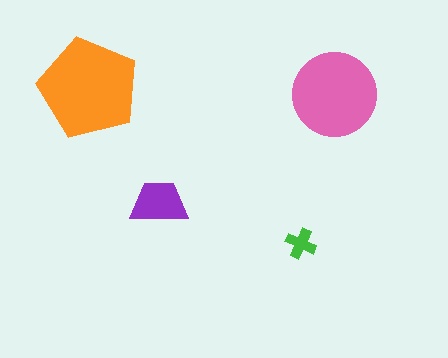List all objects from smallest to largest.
The green cross, the purple trapezoid, the pink circle, the orange pentagon.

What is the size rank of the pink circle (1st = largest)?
2nd.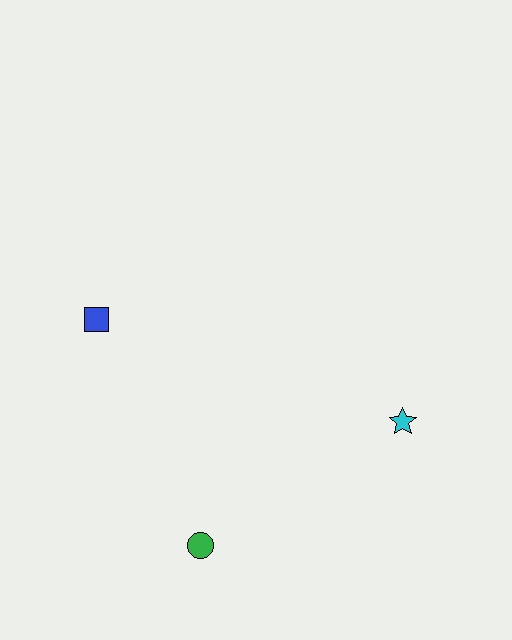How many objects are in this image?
There are 3 objects.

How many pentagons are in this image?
There are no pentagons.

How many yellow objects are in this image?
There are no yellow objects.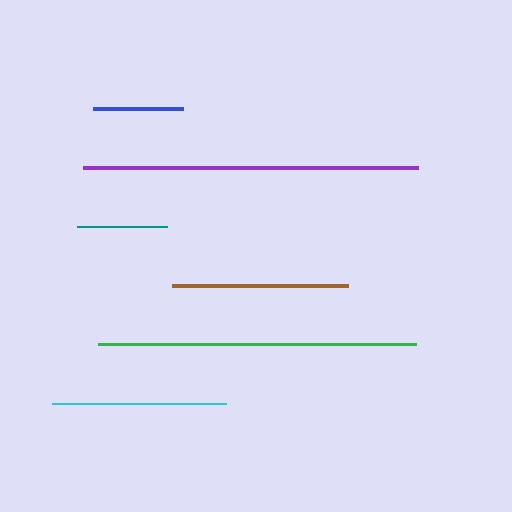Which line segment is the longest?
The purple line is the longest at approximately 334 pixels.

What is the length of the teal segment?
The teal segment is approximately 90 pixels long.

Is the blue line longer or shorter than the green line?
The green line is longer than the blue line.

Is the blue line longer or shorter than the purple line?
The purple line is longer than the blue line.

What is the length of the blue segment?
The blue segment is approximately 90 pixels long.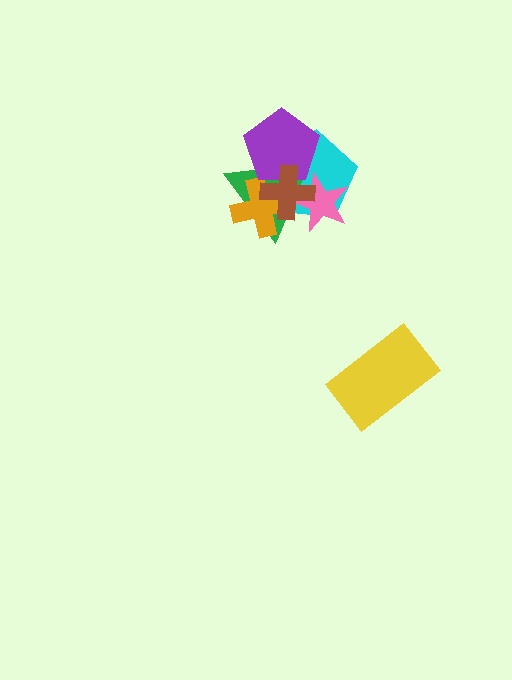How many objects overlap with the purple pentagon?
3 objects overlap with the purple pentagon.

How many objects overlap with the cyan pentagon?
5 objects overlap with the cyan pentagon.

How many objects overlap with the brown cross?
5 objects overlap with the brown cross.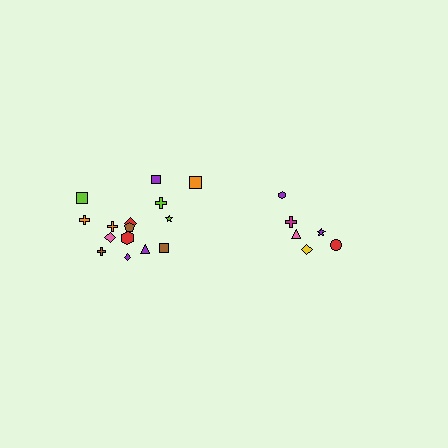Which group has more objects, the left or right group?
The left group.